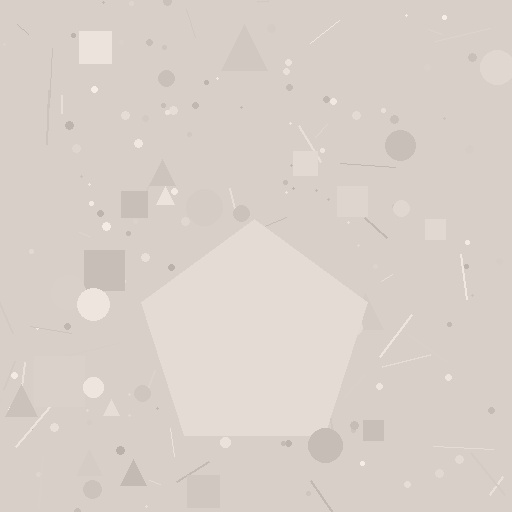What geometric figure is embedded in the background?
A pentagon is embedded in the background.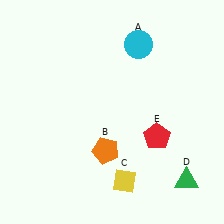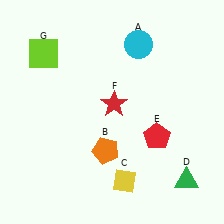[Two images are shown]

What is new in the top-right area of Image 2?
A red star (F) was added in the top-right area of Image 2.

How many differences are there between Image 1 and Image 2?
There are 2 differences between the two images.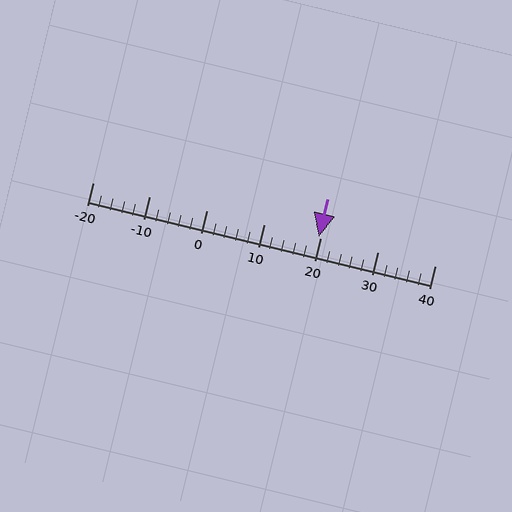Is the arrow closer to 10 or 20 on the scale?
The arrow is closer to 20.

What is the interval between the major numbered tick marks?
The major tick marks are spaced 10 units apart.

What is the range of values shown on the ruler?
The ruler shows values from -20 to 40.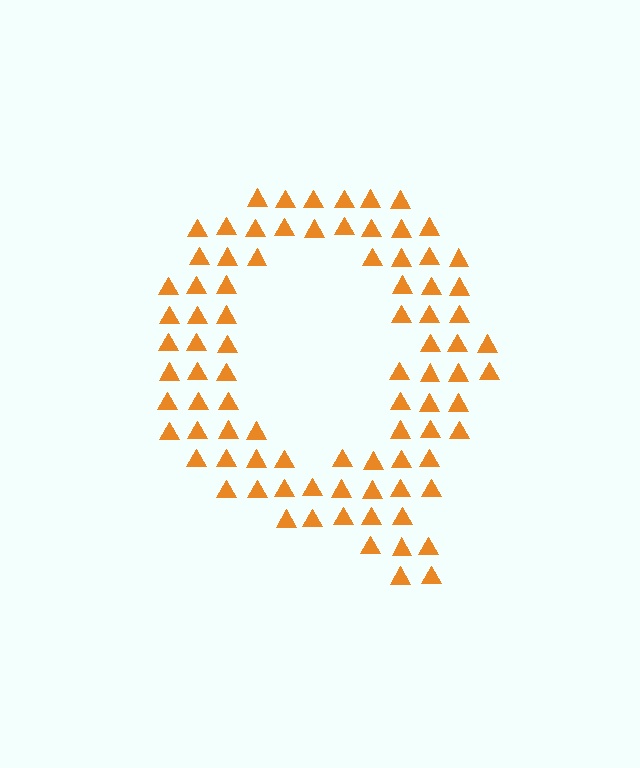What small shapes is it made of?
It is made of small triangles.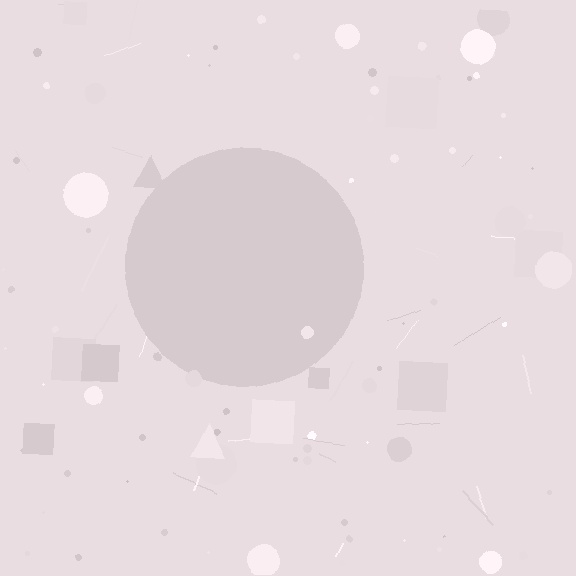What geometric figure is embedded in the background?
A circle is embedded in the background.